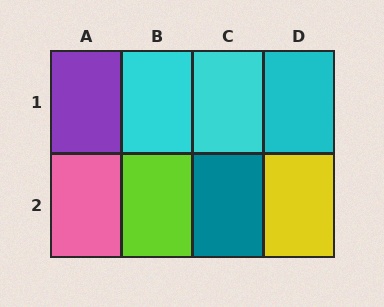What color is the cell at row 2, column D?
Yellow.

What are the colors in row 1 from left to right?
Purple, cyan, cyan, cyan.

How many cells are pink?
1 cell is pink.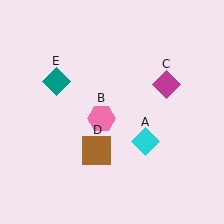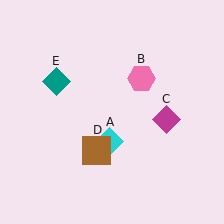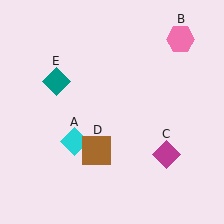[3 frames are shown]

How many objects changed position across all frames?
3 objects changed position: cyan diamond (object A), pink hexagon (object B), magenta diamond (object C).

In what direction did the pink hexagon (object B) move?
The pink hexagon (object B) moved up and to the right.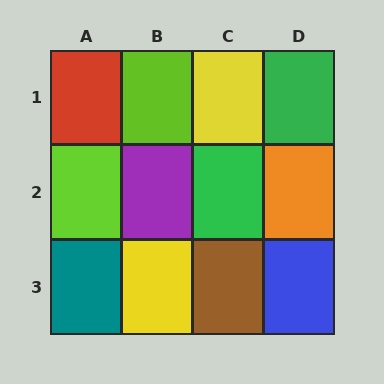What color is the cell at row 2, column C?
Green.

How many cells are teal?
1 cell is teal.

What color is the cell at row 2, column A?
Lime.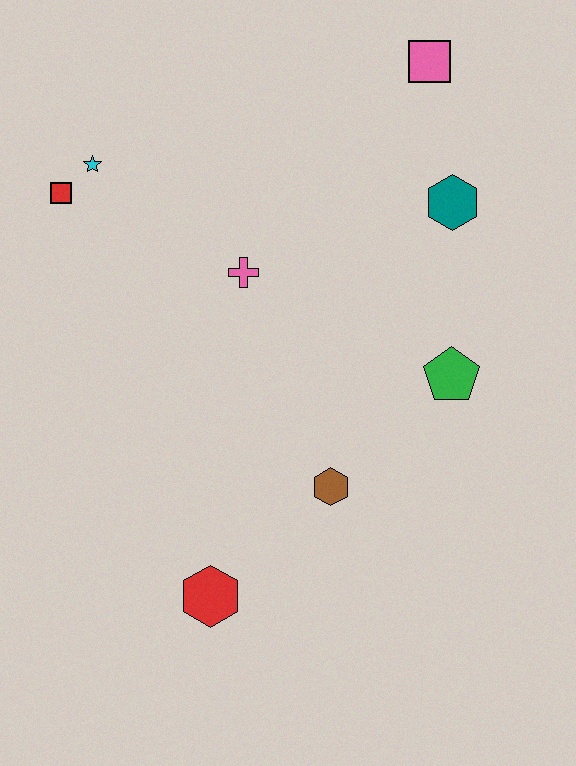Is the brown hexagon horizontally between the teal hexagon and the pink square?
No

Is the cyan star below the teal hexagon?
No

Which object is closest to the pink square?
The teal hexagon is closest to the pink square.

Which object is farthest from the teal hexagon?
The red hexagon is farthest from the teal hexagon.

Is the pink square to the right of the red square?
Yes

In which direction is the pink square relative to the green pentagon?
The pink square is above the green pentagon.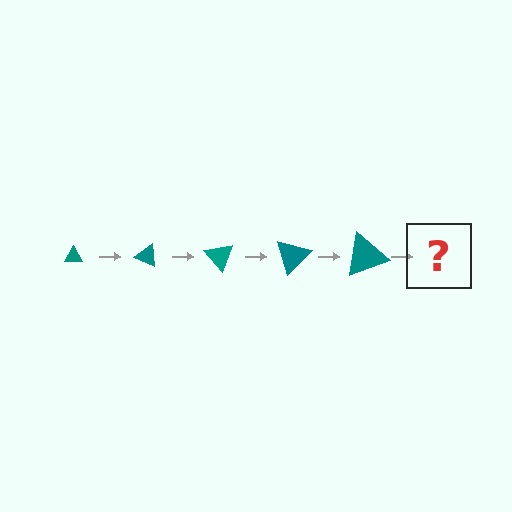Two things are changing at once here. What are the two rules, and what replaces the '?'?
The two rules are that the triangle grows larger each step and it rotates 25 degrees each step. The '?' should be a triangle, larger than the previous one and rotated 125 degrees from the start.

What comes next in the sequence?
The next element should be a triangle, larger than the previous one and rotated 125 degrees from the start.